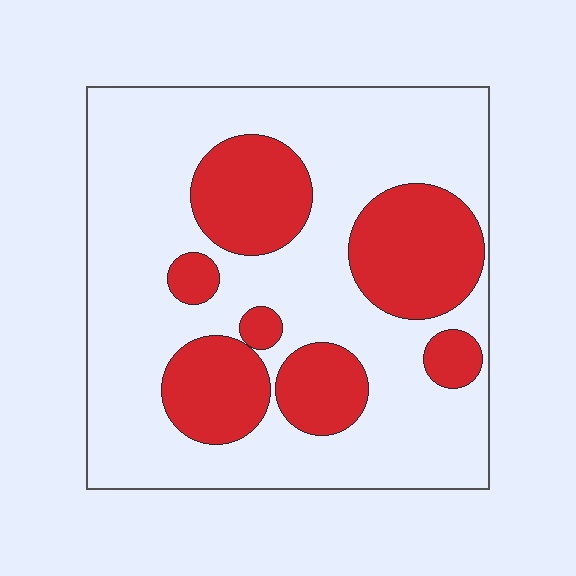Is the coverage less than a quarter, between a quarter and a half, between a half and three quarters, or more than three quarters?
Between a quarter and a half.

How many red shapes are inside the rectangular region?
7.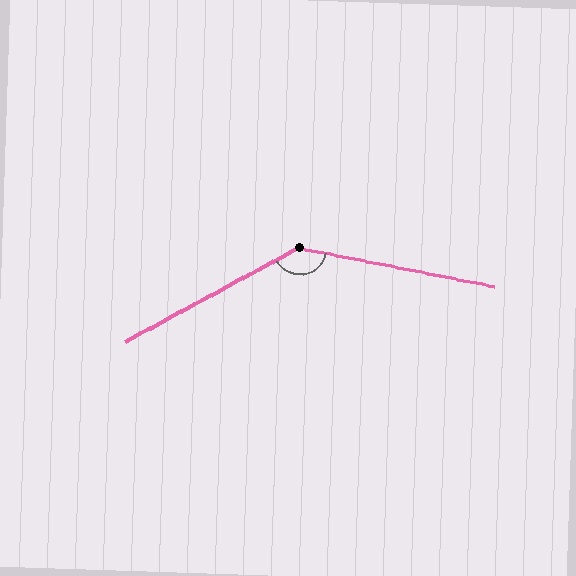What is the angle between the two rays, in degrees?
Approximately 141 degrees.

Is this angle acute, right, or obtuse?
It is obtuse.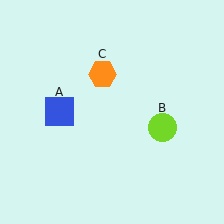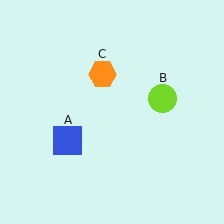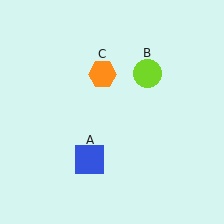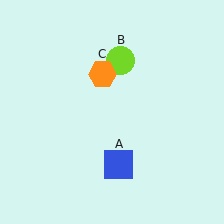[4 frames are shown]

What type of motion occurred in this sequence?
The blue square (object A), lime circle (object B) rotated counterclockwise around the center of the scene.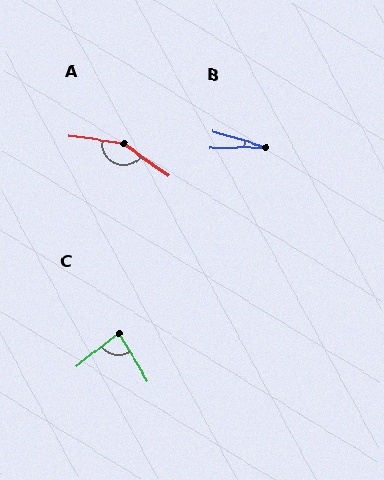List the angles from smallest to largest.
B (17°), C (83°), A (152°).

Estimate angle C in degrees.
Approximately 83 degrees.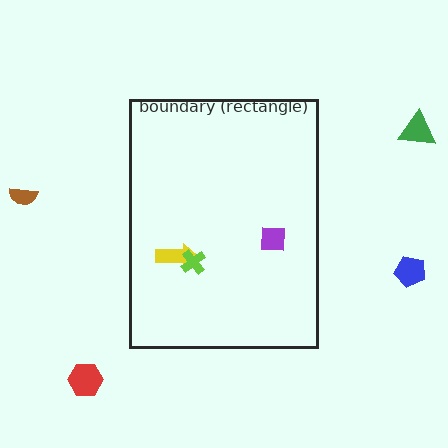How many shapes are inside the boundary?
3 inside, 4 outside.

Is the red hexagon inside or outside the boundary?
Outside.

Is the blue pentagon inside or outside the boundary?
Outside.